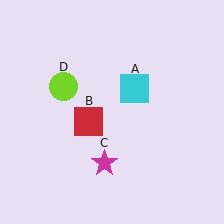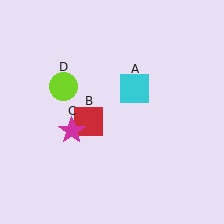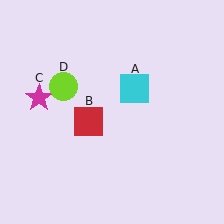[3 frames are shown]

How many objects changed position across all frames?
1 object changed position: magenta star (object C).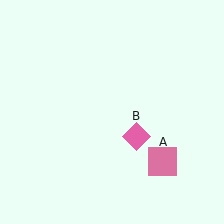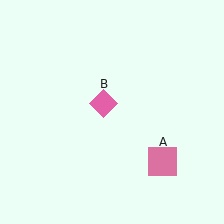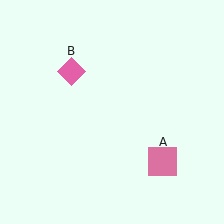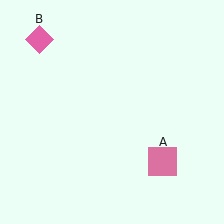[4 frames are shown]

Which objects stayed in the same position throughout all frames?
Pink square (object A) remained stationary.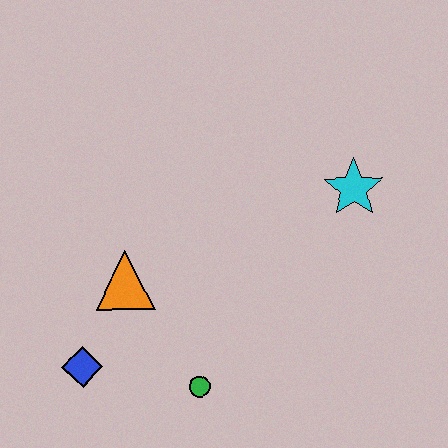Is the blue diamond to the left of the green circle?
Yes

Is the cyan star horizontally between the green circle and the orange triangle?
No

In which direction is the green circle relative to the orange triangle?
The green circle is below the orange triangle.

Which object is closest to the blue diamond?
The orange triangle is closest to the blue diamond.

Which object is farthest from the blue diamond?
The cyan star is farthest from the blue diamond.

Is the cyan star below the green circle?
No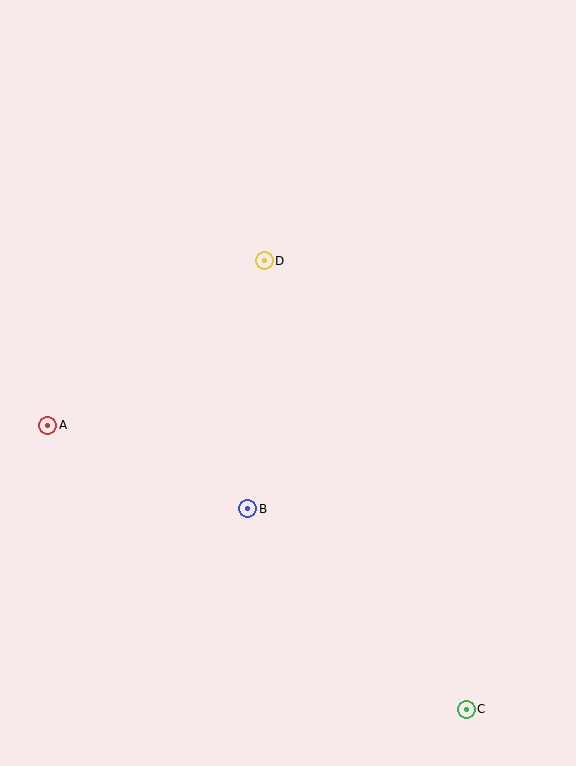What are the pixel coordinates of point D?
Point D is at (264, 261).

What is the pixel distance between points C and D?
The distance between C and D is 492 pixels.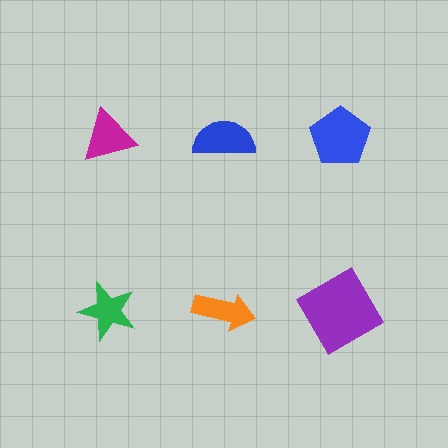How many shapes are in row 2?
3 shapes.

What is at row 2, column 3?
A purple diamond.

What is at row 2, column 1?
A green star.